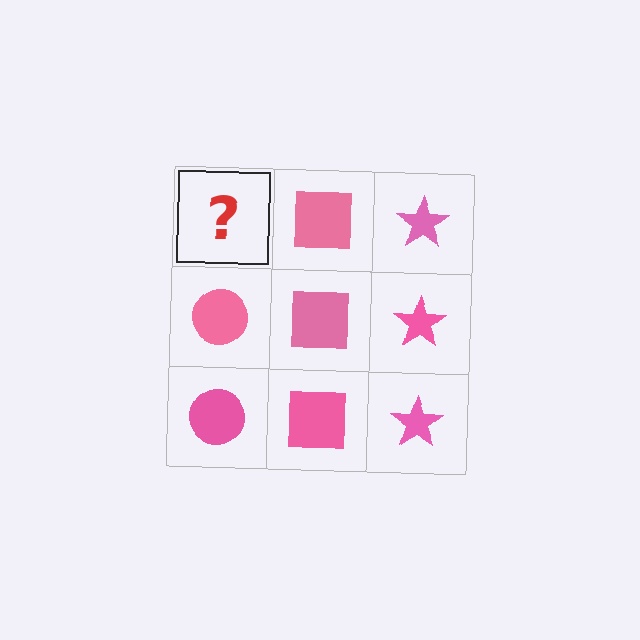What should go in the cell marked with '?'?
The missing cell should contain a pink circle.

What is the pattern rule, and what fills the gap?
The rule is that each column has a consistent shape. The gap should be filled with a pink circle.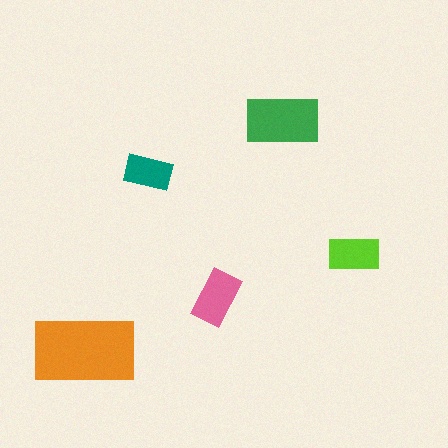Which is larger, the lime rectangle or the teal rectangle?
The lime one.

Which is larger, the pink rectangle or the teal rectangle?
The pink one.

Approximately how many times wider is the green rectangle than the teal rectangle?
About 1.5 times wider.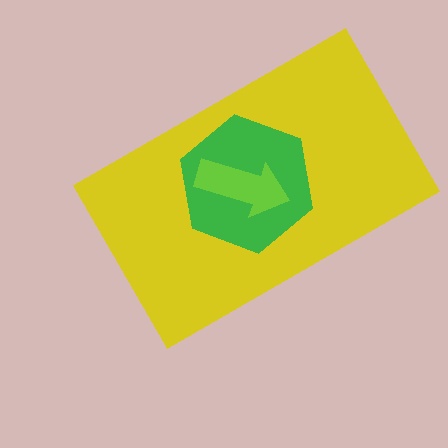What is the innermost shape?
The lime arrow.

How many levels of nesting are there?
3.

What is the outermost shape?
The yellow rectangle.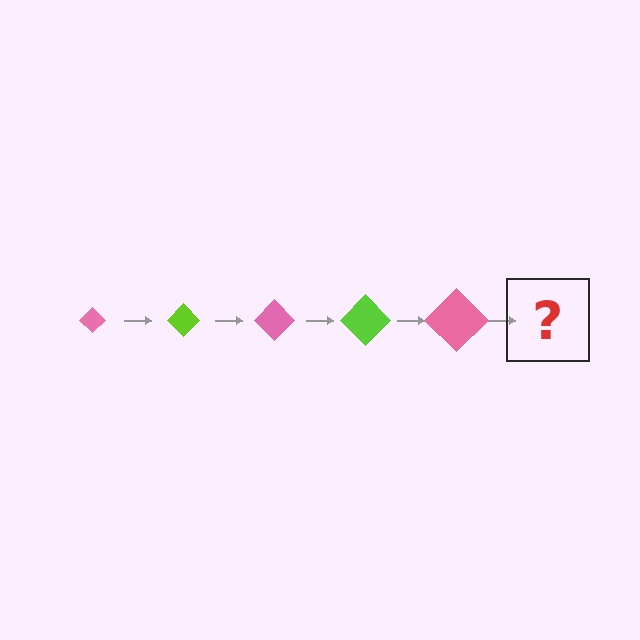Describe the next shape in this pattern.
It should be a lime diamond, larger than the previous one.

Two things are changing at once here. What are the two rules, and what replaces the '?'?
The two rules are that the diamond grows larger each step and the color cycles through pink and lime. The '?' should be a lime diamond, larger than the previous one.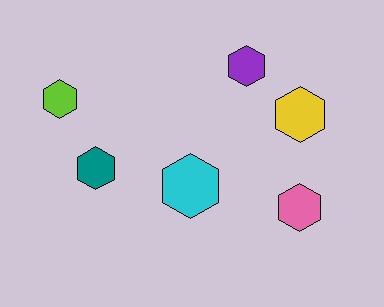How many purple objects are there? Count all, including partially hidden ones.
There is 1 purple object.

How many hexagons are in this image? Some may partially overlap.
There are 6 hexagons.